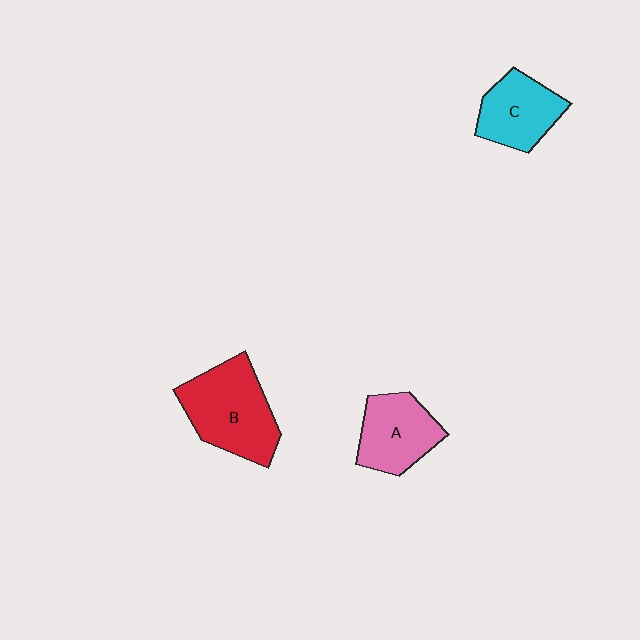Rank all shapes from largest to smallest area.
From largest to smallest: B (red), A (pink), C (cyan).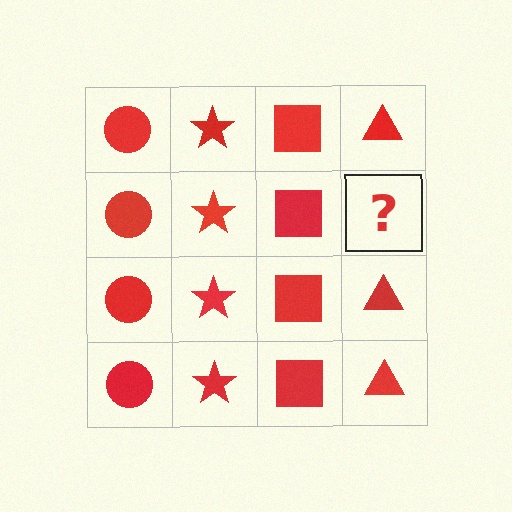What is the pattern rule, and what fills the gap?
The rule is that each column has a consistent shape. The gap should be filled with a red triangle.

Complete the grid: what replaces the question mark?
The question mark should be replaced with a red triangle.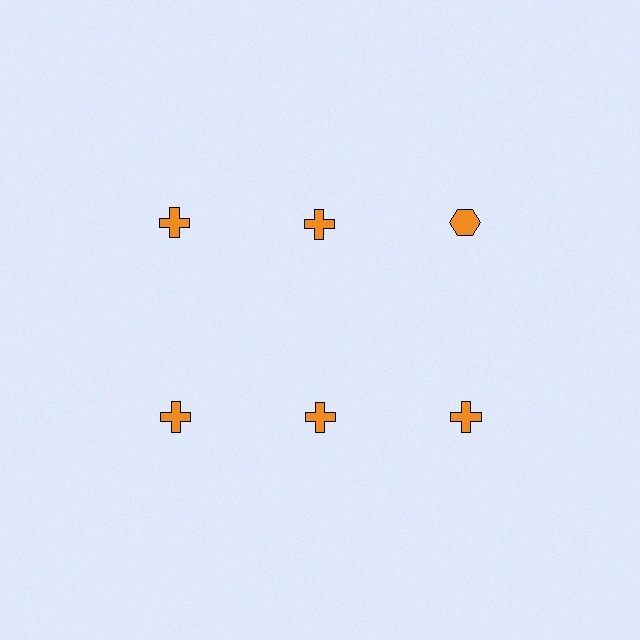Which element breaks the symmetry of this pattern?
The orange hexagon in the top row, center column breaks the symmetry. All other shapes are orange crosses.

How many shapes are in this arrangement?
There are 6 shapes arranged in a grid pattern.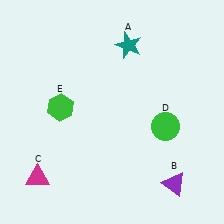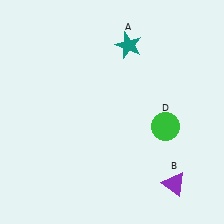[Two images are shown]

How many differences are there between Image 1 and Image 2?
There are 2 differences between the two images.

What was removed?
The magenta triangle (C), the green hexagon (E) were removed in Image 2.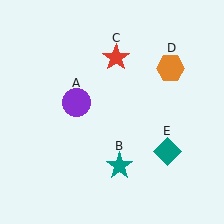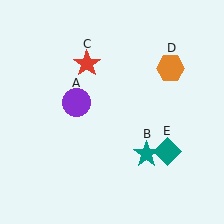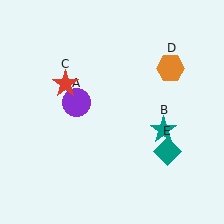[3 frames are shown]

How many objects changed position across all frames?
2 objects changed position: teal star (object B), red star (object C).